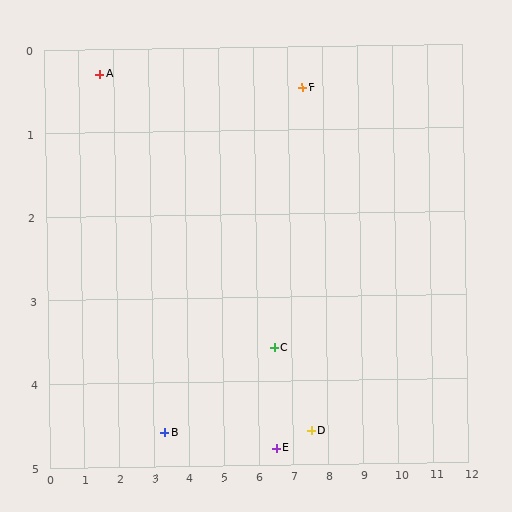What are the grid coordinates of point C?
Point C is at approximately (6.5, 3.6).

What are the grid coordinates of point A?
Point A is at approximately (1.6, 0.3).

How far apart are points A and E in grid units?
Points A and E are about 6.7 grid units apart.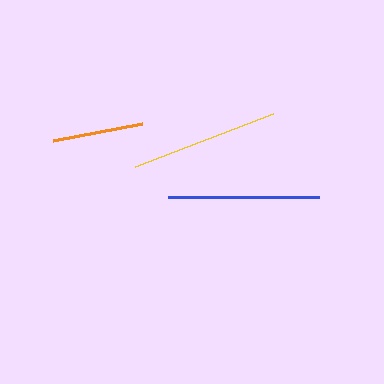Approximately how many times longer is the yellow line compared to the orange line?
The yellow line is approximately 1.6 times the length of the orange line.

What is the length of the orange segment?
The orange segment is approximately 91 pixels long.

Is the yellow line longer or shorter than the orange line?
The yellow line is longer than the orange line.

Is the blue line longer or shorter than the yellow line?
The blue line is longer than the yellow line.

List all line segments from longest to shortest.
From longest to shortest: blue, yellow, orange.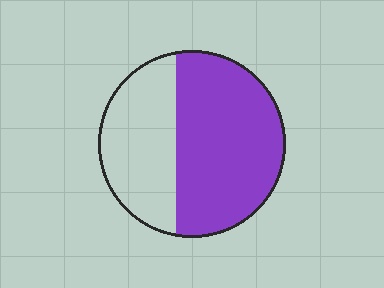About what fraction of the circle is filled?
About three fifths (3/5).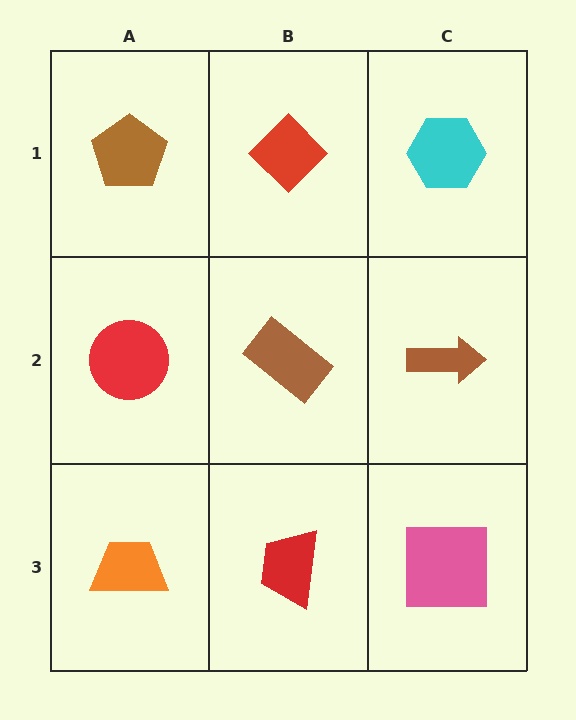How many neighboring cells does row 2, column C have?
3.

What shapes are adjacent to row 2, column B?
A red diamond (row 1, column B), a red trapezoid (row 3, column B), a red circle (row 2, column A), a brown arrow (row 2, column C).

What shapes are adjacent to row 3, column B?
A brown rectangle (row 2, column B), an orange trapezoid (row 3, column A), a pink square (row 3, column C).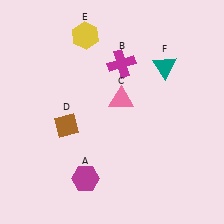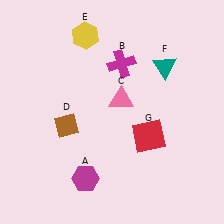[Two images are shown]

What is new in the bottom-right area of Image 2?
A red square (G) was added in the bottom-right area of Image 2.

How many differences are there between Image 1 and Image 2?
There is 1 difference between the two images.